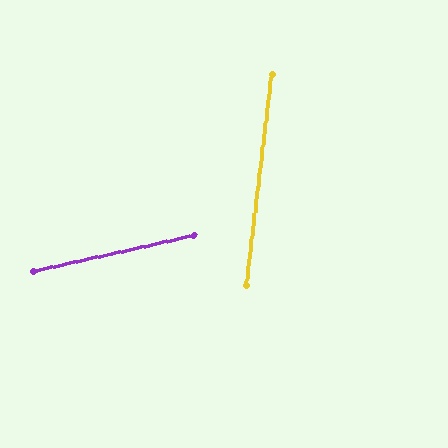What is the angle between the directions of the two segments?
Approximately 71 degrees.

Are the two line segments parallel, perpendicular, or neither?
Neither parallel nor perpendicular — they differ by about 71°.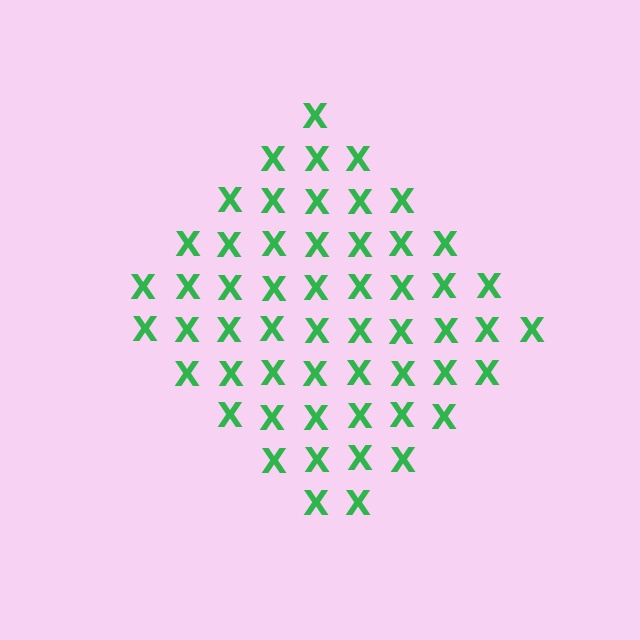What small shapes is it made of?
It is made of small letter X's.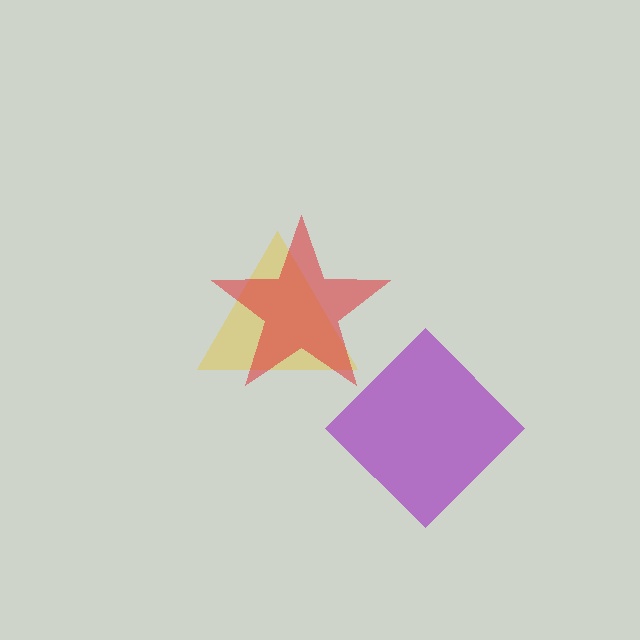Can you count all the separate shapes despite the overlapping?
Yes, there are 3 separate shapes.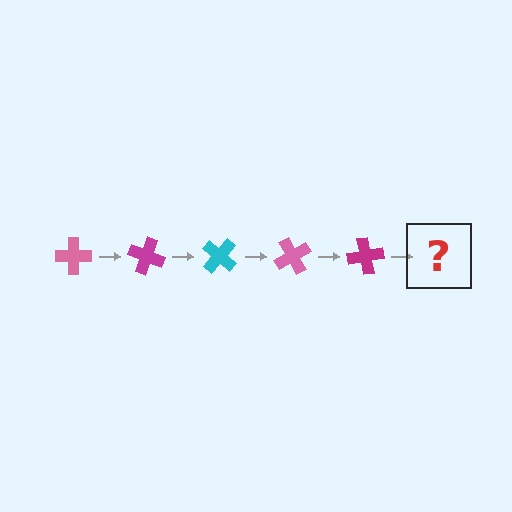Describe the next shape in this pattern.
It should be a cyan cross, rotated 100 degrees from the start.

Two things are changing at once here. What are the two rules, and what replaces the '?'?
The two rules are that it rotates 20 degrees each step and the color cycles through pink, magenta, and cyan. The '?' should be a cyan cross, rotated 100 degrees from the start.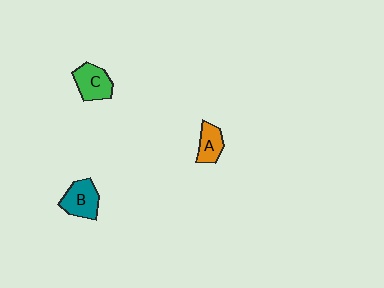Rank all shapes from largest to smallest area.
From largest to smallest: B (teal), C (green), A (orange).